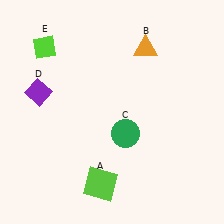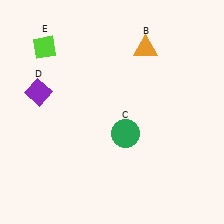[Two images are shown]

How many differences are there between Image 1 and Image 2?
There is 1 difference between the two images.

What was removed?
The lime square (A) was removed in Image 2.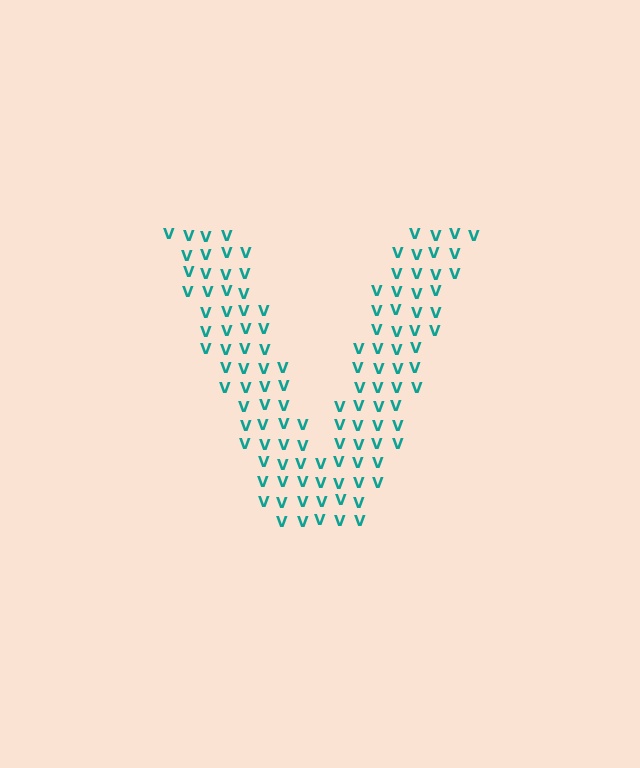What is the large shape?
The large shape is the letter V.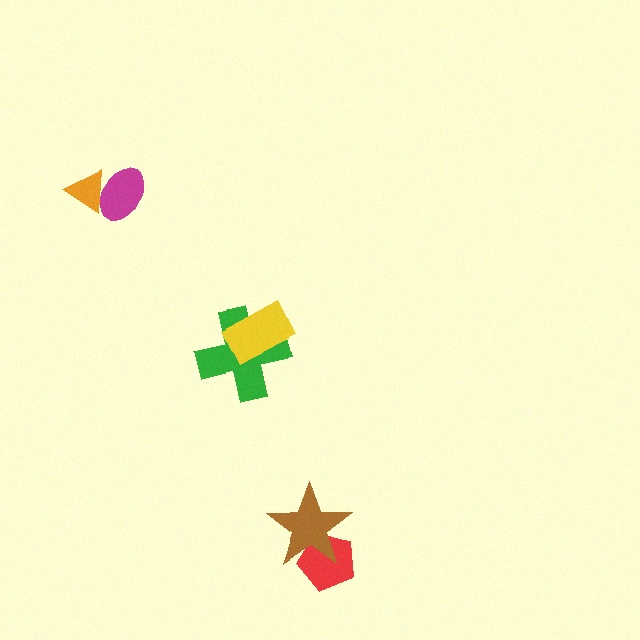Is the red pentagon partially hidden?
Yes, it is partially covered by another shape.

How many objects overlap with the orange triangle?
1 object overlaps with the orange triangle.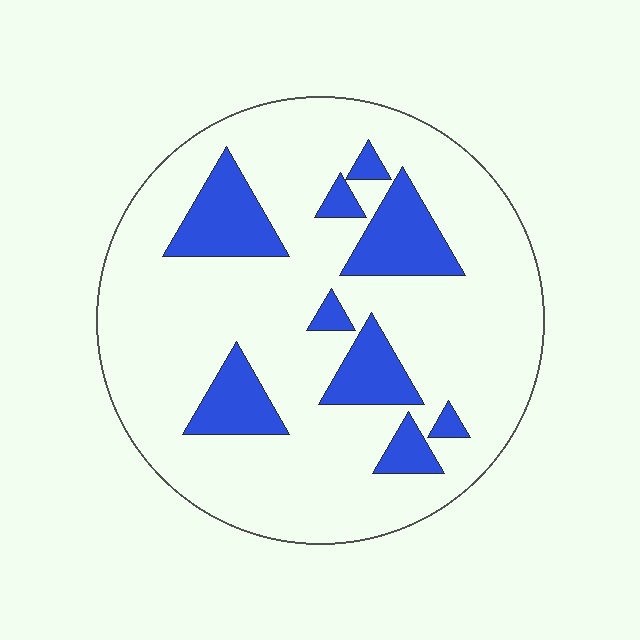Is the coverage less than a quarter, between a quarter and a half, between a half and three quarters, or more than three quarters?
Less than a quarter.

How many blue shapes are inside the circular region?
9.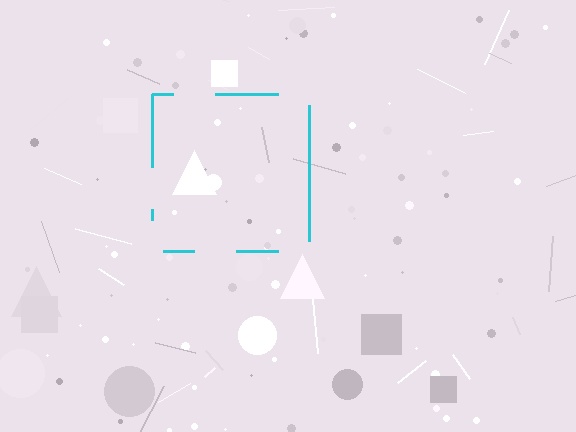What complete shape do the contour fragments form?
The contour fragments form a square.